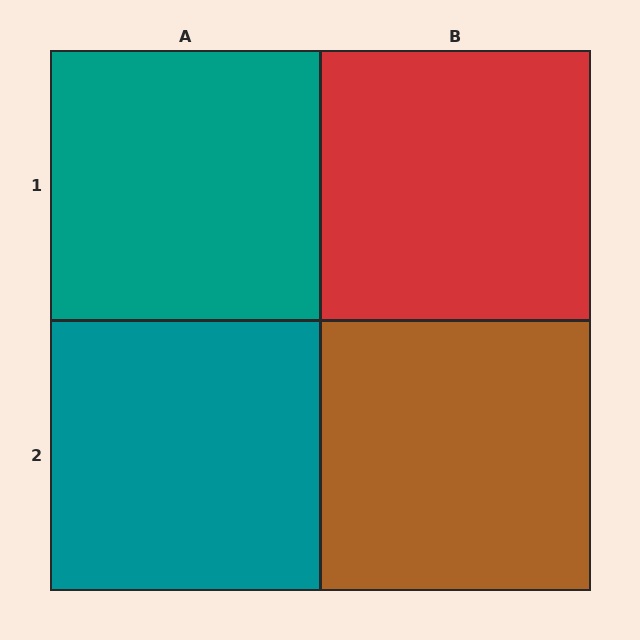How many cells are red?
1 cell is red.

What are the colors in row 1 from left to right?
Teal, red.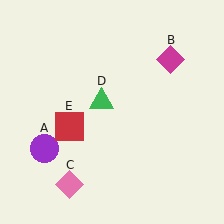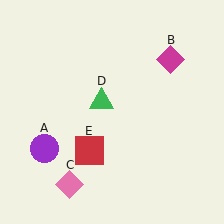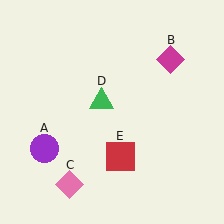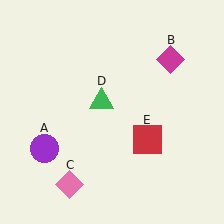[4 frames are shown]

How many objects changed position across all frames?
1 object changed position: red square (object E).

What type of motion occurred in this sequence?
The red square (object E) rotated counterclockwise around the center of the scene.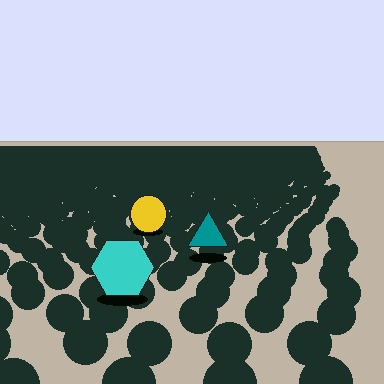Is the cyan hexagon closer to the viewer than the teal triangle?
Yes. The cyan hexagon is closer — you can tell from the texture gradient: the ground texture is coarser near it.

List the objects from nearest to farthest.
From nearest to farthest: the cyan hexagon, the teal triangle, the yellow circle.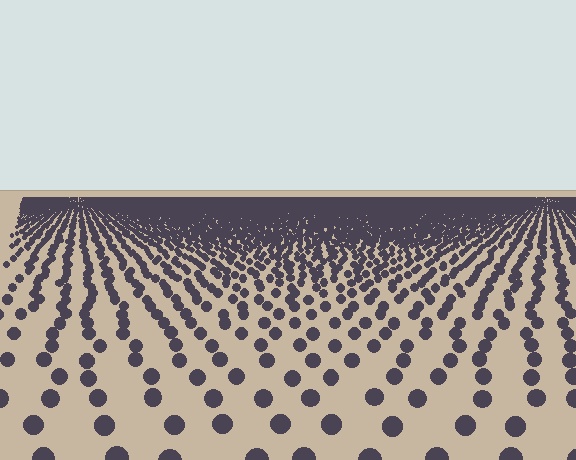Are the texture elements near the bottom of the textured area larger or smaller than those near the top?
Larger. Near the bottom, elements are closer to the viewer and appear at a bigger on-screen size.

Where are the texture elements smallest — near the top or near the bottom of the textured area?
Near the top.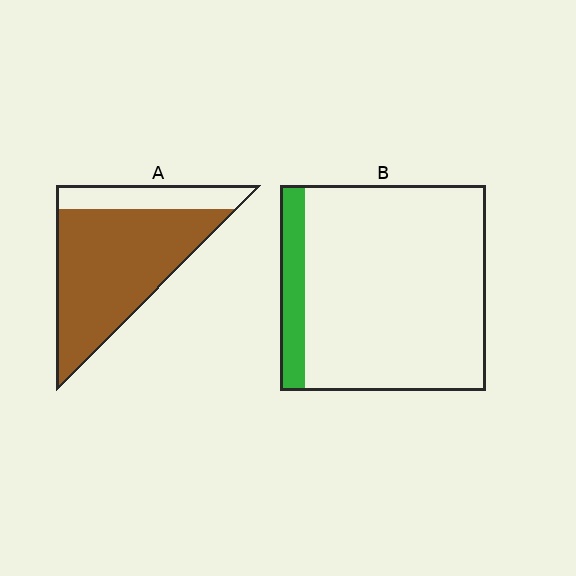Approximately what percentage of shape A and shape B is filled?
A is approximately 80% and B is approximately 10%.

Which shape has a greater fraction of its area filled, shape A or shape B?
Shape A.